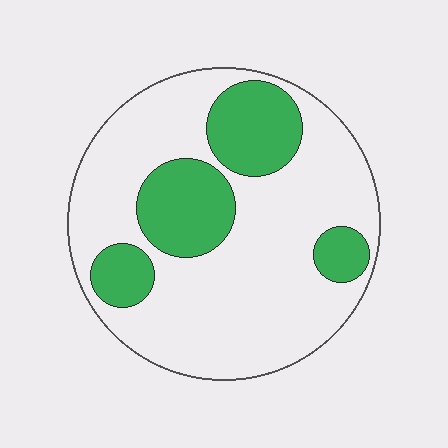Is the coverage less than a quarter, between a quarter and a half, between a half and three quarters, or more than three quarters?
Between a quarter and a half.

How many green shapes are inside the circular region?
4.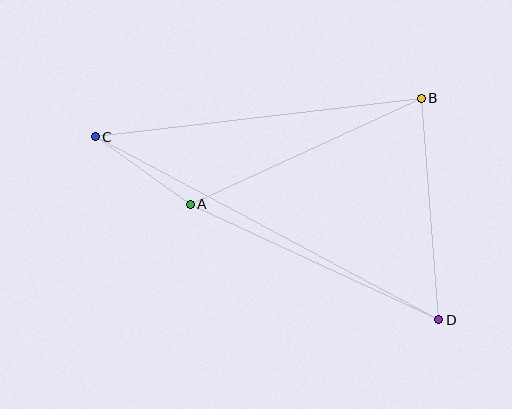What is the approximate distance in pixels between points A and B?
The distance between A and B is approximately 254 pixels.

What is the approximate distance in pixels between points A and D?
The distance between A and D is approximately 274 pixels.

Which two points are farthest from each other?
Points C and D are farthest from each other.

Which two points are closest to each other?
Points A and C are closest to each other.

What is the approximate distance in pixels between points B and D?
The distance between B and D is approximately 222 pixels.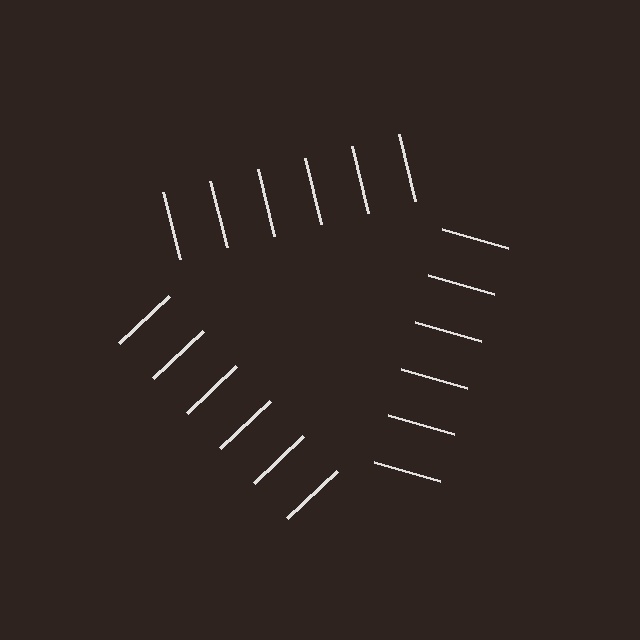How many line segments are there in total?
18 — 6 along each of the 3 edges.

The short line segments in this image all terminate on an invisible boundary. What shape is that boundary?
An illusory triangle — the line segments terminate on its edges but no continuous stroke is drawn.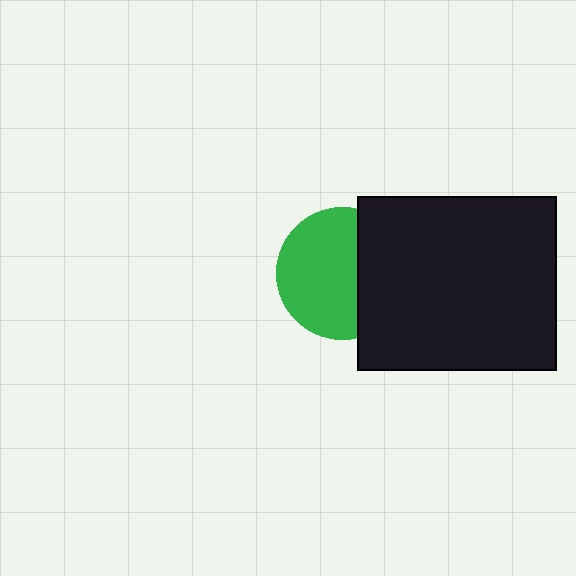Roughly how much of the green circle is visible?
About half of it is visible (roughly 64%).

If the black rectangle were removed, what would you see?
You would see the complete green circle.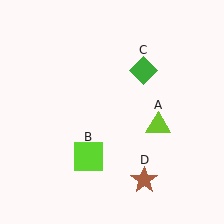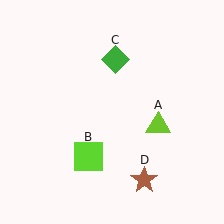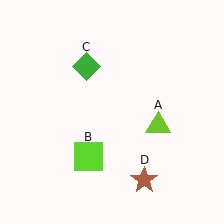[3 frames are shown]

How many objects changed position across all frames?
1 object changed position: green diamond (object C).